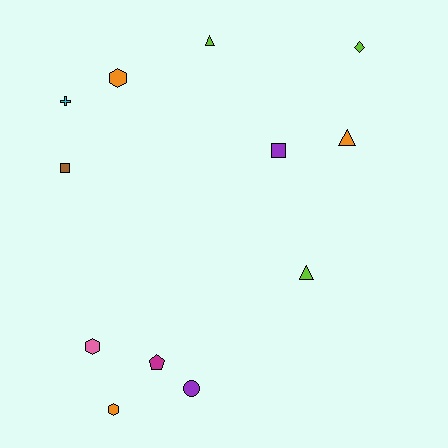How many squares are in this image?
There are 2 squares.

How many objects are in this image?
There are 12 objects.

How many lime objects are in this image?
There are 3 lime objects.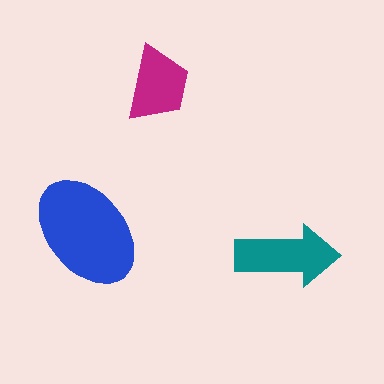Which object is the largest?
The blue ellipse.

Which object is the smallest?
The magenta trapezoid.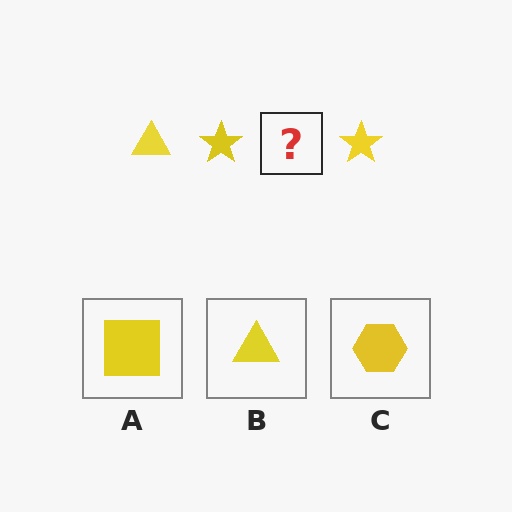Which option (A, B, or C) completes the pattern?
B.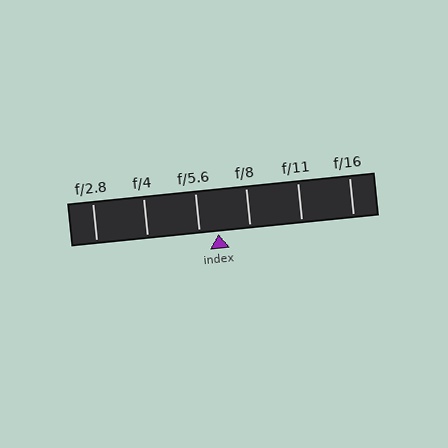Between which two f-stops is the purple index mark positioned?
The index mark is between f/5.6 and f/8.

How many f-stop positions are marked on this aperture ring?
There are 6 f-stop positions marked.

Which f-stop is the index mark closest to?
The index mark is closest to f/5.6.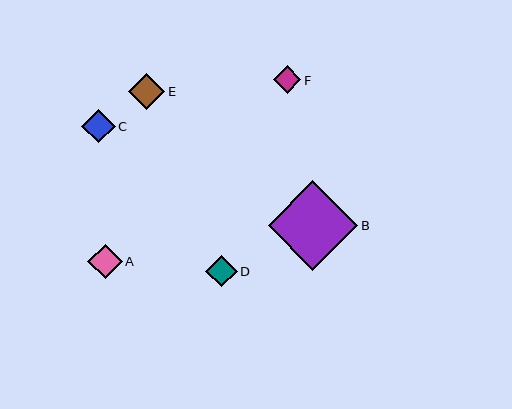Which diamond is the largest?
Diamond B is the largest with a size of approximately 89 pixels.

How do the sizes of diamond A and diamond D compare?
Diamond A and diamond D are approximately the same size.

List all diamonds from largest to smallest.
From largest to smallest: B, E, A, C, D, F.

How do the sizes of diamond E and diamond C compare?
Diamond E and diamond C are approximately the same size.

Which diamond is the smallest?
Diamond F is the smallest with a size of approximately 28 pixels.